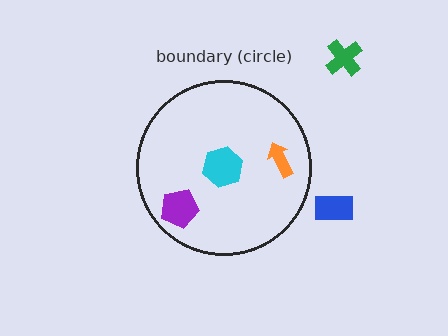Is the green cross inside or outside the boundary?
Outside.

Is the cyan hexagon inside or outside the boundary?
Inside.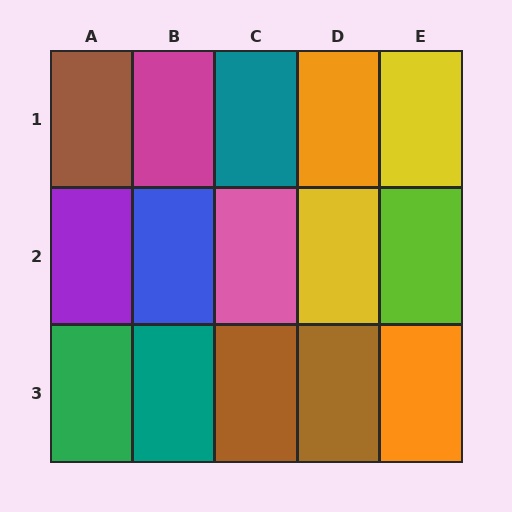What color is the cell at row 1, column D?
Orange.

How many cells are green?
1 cell is green.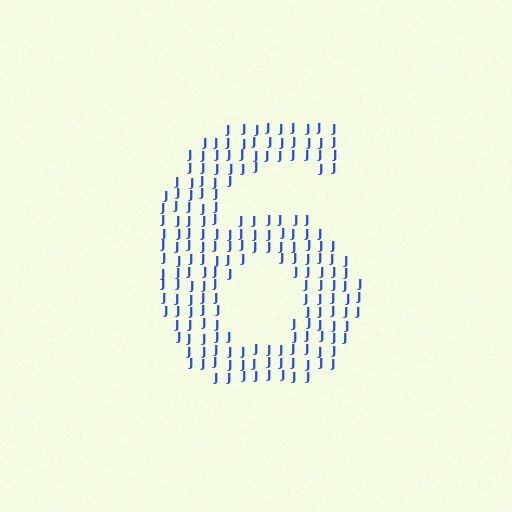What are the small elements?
The small elements are letter J's.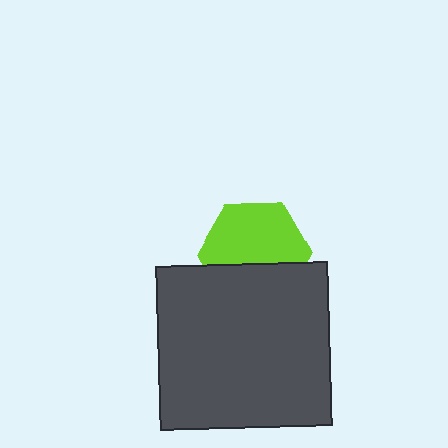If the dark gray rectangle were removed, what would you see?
You would see the complete lime hexagon.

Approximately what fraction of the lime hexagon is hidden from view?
Roughly 39% of the lime hexagon is hidden behind the dark gray rectangle.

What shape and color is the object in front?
The object in front is a dark gray rectangle.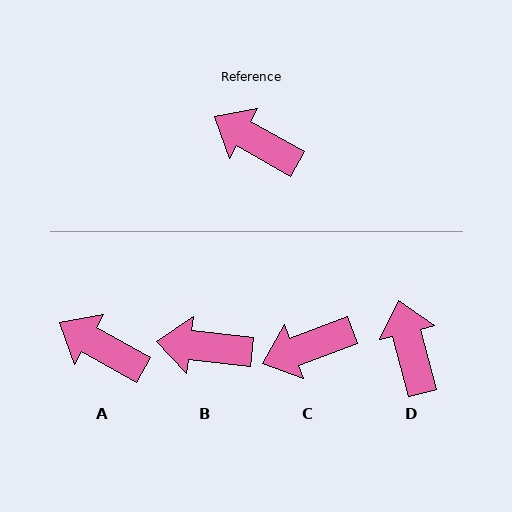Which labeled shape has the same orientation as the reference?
A.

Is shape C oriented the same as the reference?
No, it is off by about 50 degrees.